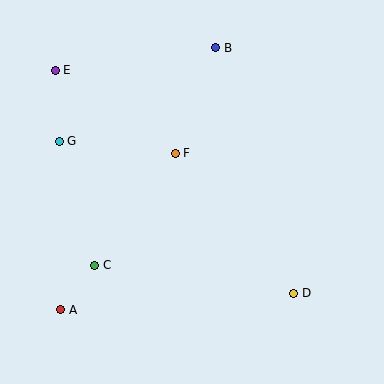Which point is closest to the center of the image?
Point F at (175, 153) is closest to the center.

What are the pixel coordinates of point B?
Point B is at (216, 48).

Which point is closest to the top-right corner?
Point B is closest to the top-right corner.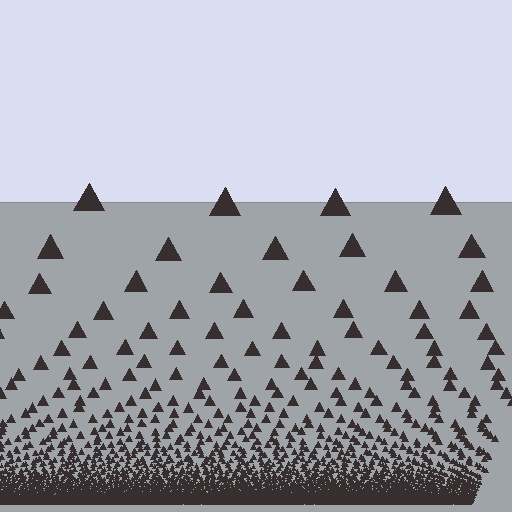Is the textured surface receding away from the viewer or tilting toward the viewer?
The surface appears to tilt toward the viewer. Texture elements get larger and sparser toward the top.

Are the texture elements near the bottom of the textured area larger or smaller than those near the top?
Smaller. The gradient is inverted — elements near the bottom are smaller and denser.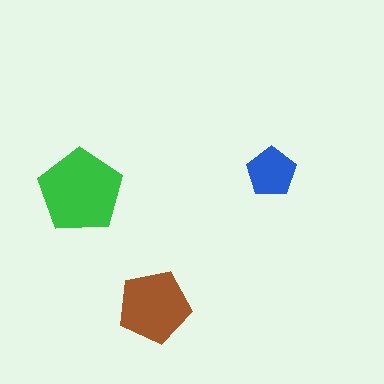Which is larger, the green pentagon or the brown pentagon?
The green one.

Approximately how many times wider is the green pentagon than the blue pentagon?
About 1.5 times wider.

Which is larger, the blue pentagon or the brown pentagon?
The brown one.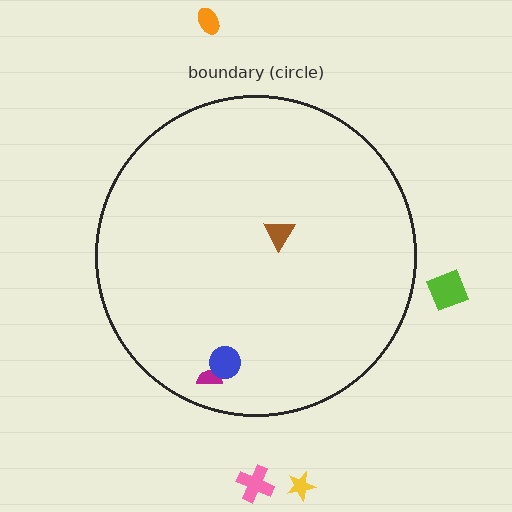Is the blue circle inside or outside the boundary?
Inside.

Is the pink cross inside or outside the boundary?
Outside.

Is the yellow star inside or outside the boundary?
Outside.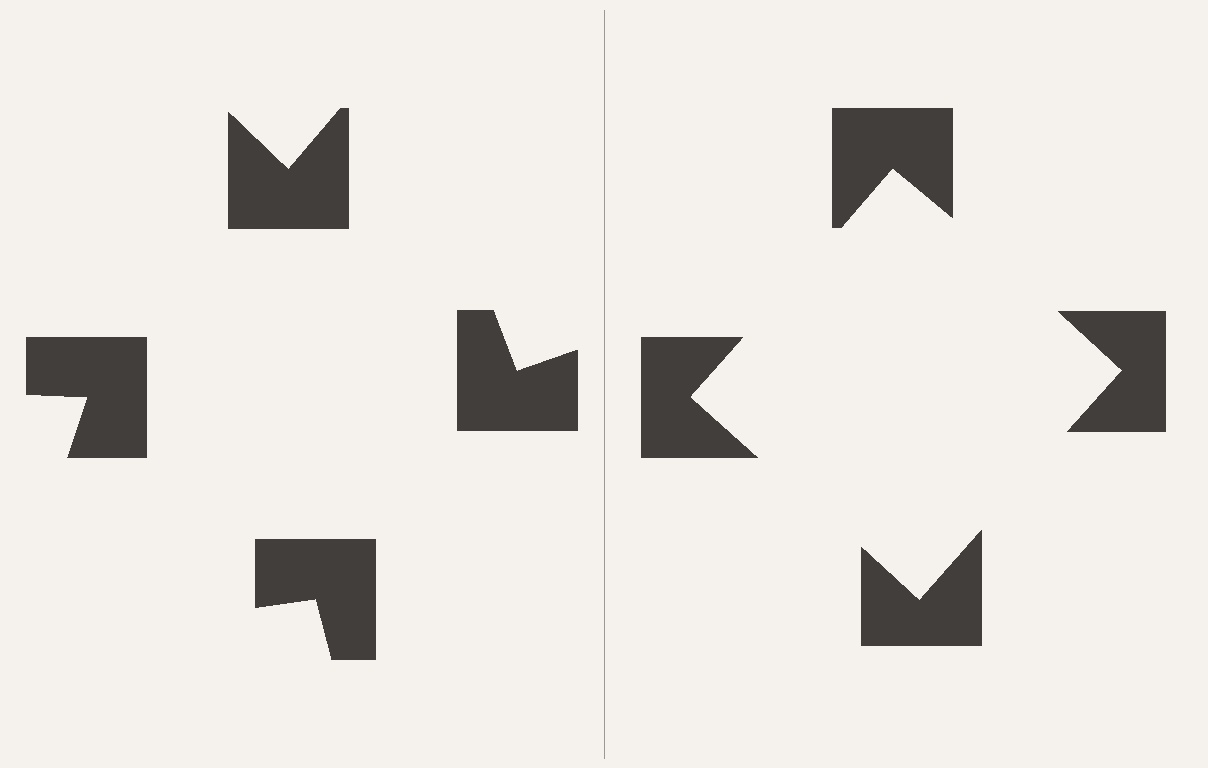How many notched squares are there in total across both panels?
8 — 4 on each side.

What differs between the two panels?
The notched squares are positioned identically on both sides; only the wedge orientations differ. On the right they align to a square; on the left they are misaligned.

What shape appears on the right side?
An illusory square.